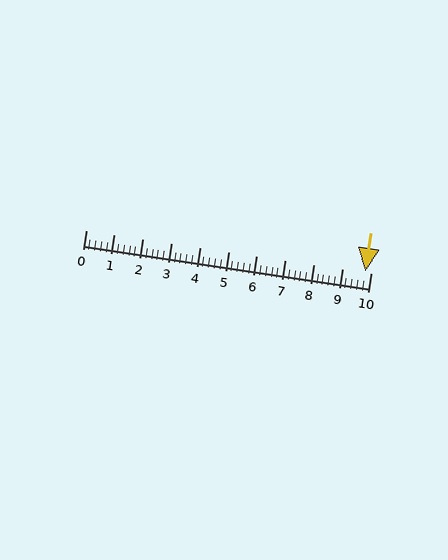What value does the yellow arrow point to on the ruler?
The yellow arrow points to approximately 9.8.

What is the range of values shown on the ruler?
The ruler shows values from 0 to 10.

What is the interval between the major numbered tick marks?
The major tick marks are spaced 1 units apart.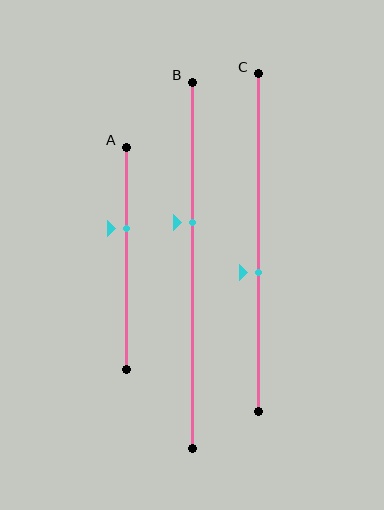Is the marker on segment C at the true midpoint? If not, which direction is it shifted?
No, the marker on segment C is shifted downward by about 9% of the segment length.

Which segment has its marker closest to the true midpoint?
Segment C has its marker closest to the true midpoint.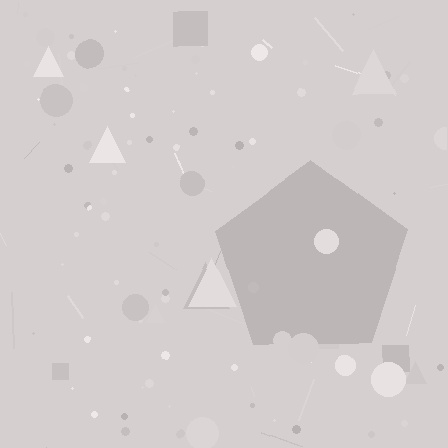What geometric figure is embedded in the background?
A pentagon is embedded in the background.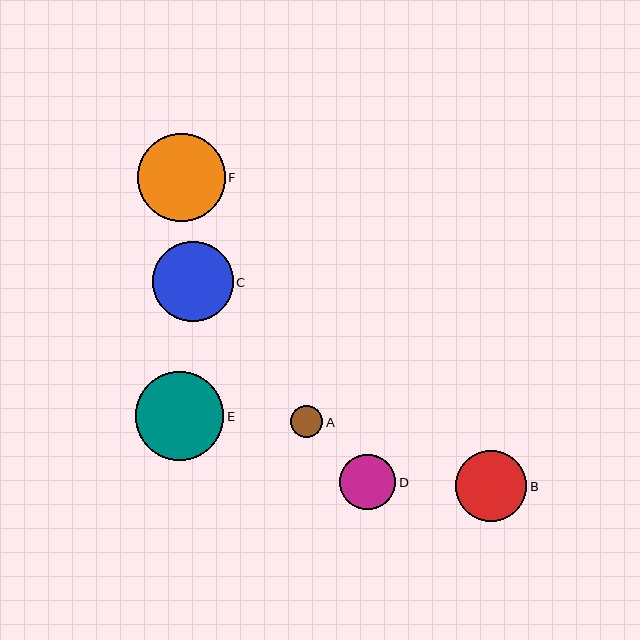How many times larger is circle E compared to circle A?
Circle E is approximately 2.7 times the size of circle A.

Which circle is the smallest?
Circle A is the smallest with a size of approximately 32 pixels.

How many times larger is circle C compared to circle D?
Circle C is approximately 1.4 times the size of circle D.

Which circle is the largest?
Circle E is the largest with a size of approximately 89 pixels.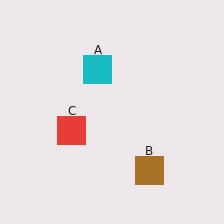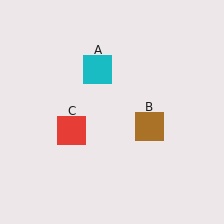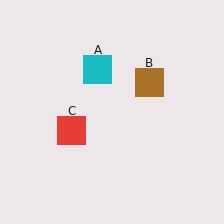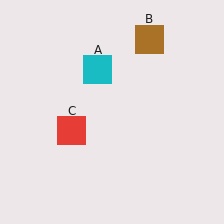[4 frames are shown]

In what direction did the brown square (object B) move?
The brown square (object B) moved up.